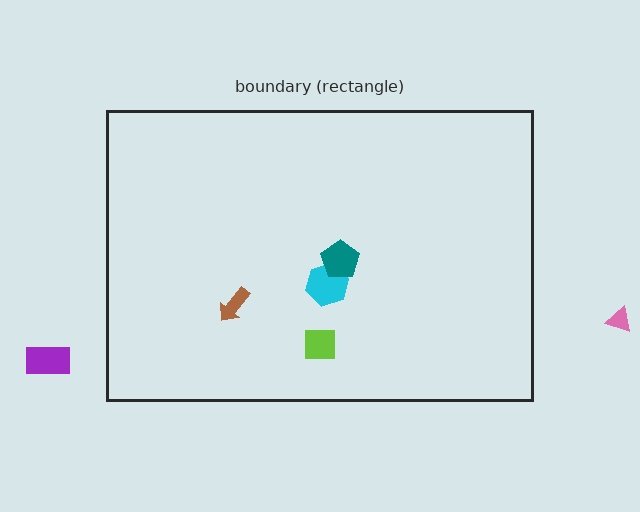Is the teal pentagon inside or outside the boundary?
Inside.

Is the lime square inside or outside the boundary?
Inside.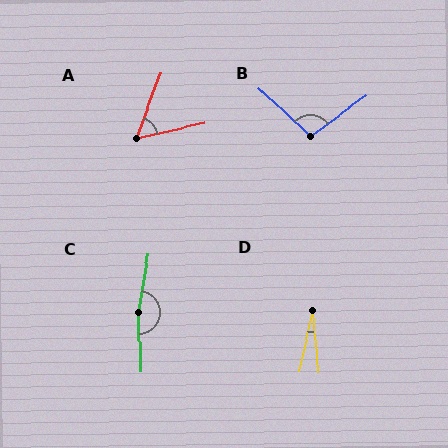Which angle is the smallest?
D, at approximately 17 degrees.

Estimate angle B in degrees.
Approximately 101 degrees.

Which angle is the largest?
C, at approximately 169 degrees.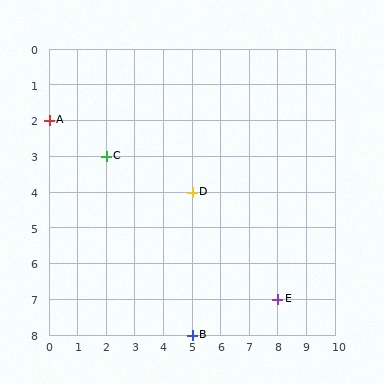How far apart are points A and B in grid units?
Points A and B are 5 columns and 6 rows apart (about 7.8 grid units diagonally).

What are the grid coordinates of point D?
Point D is at grid coordinates (5, 4).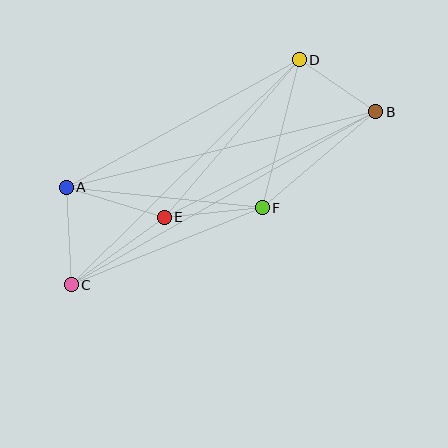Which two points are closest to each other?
Points B and D are closest to each other.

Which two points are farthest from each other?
Points B and C are farthest from each other.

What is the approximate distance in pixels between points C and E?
The distance between C and E is approximately 115 pixels.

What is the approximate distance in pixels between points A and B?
The distance between A and B is approximately 318 pixels.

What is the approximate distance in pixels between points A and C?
The distance between A and C is approximately 98 pixels.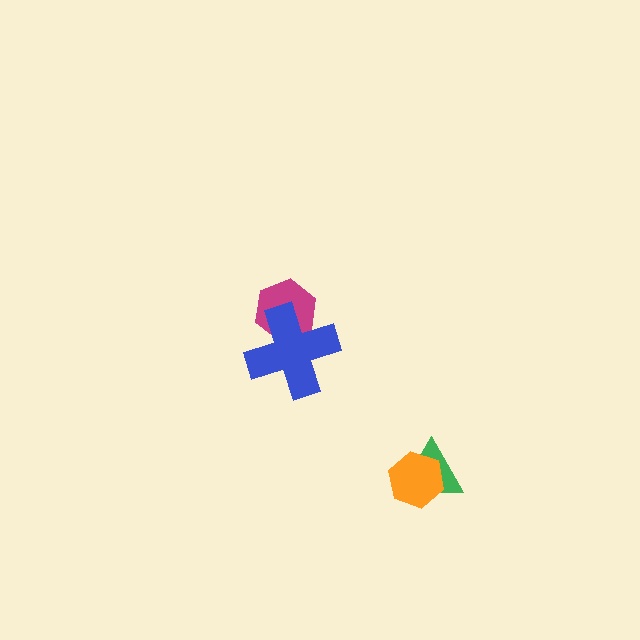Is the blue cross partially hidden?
No, no other shape covers it.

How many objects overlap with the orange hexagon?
1 object overlaps with the orange hexagon.